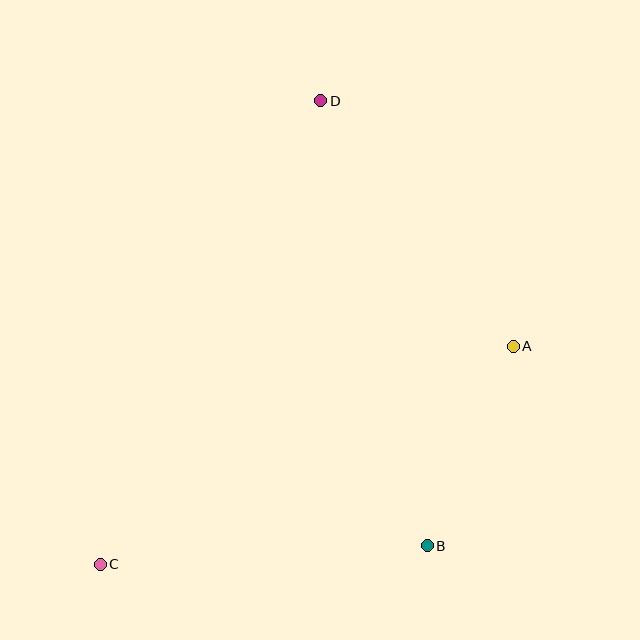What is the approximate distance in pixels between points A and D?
The distance between A and D is approximately 312 pixels.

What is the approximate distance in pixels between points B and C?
The distance between B and C is approximately 327 pixels.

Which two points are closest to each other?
Points A and B are closest to each other.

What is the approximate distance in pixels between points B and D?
The distance between B and D is approximately 458 pixels.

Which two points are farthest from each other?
Points C and D are farthest from each other.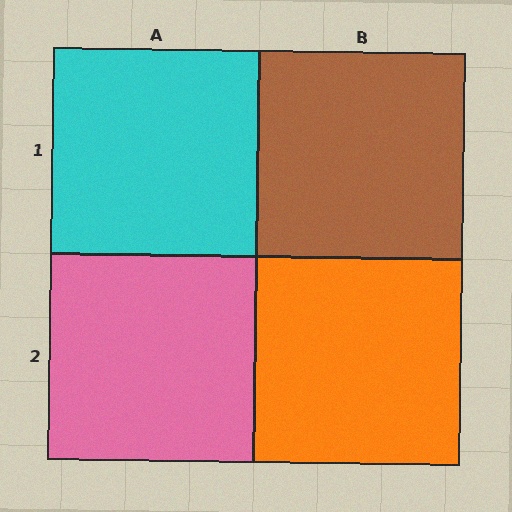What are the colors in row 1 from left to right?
Cyan, brown.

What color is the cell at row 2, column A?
Pink.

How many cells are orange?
1 cell is orange.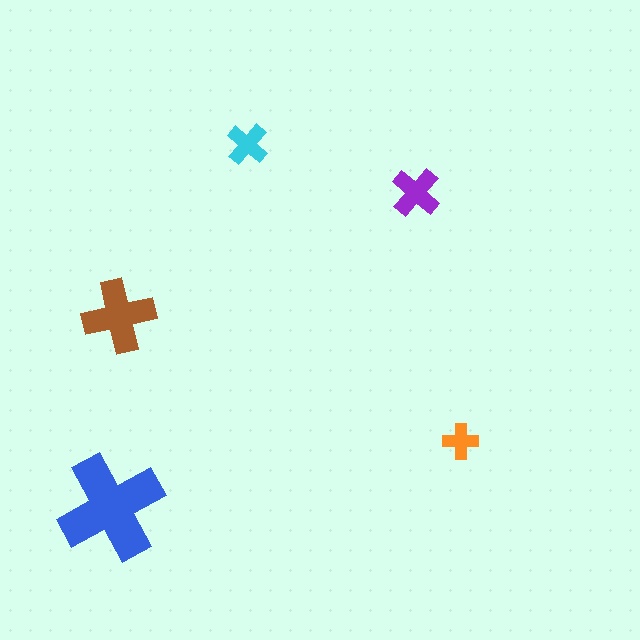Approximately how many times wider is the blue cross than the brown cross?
About 1.5 times wider.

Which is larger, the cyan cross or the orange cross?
The cyan one.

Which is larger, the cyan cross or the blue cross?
The blue one.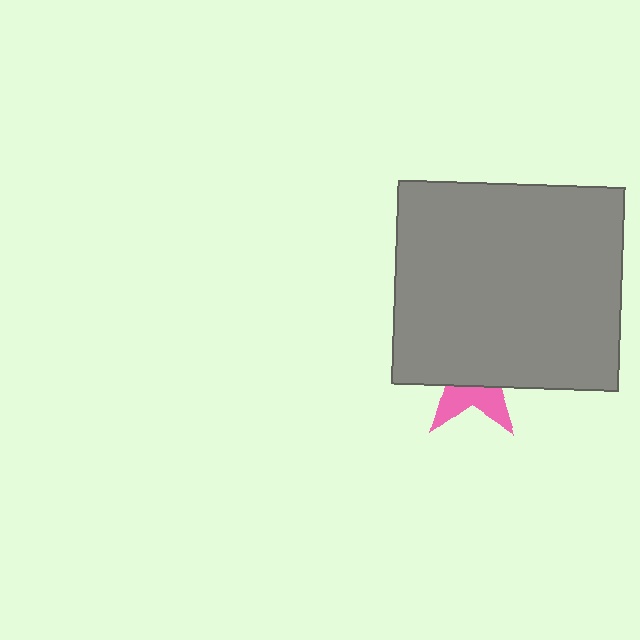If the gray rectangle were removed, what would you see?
You would see the complete pink star.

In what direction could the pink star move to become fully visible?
The pink star could move down. That would shift it out from behind the gray rectangle entirely.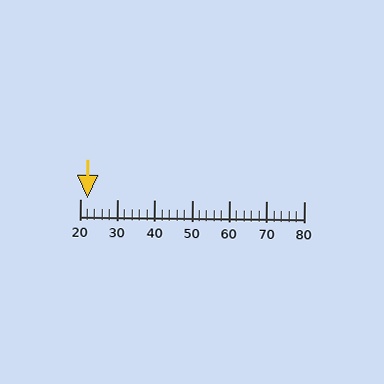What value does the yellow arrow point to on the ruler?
The yellow arrow points to approximately 22.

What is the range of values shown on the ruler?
The ruler shows values from 20 to 80.